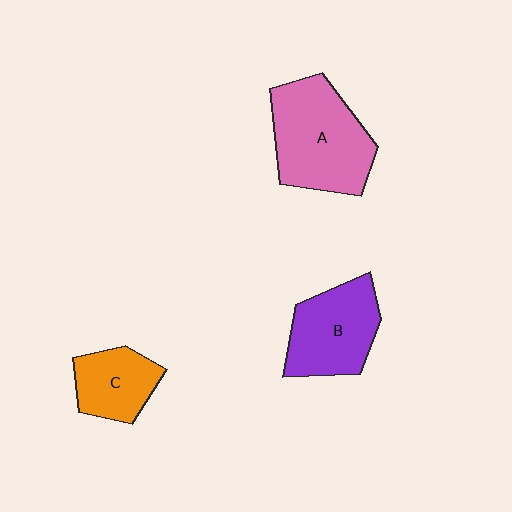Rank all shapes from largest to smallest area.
From largest to smallest: A (pink), B (purple), C (orange).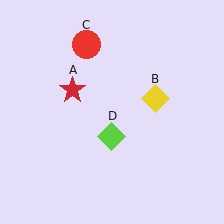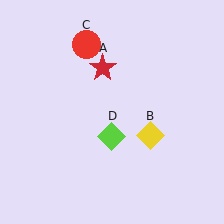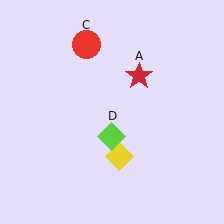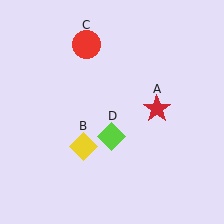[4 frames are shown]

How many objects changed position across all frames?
2 objects changed position: red star (object A), yellow diamond (object B).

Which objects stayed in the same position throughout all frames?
Red circle (object C) and lime diamond (object D) remained stationary.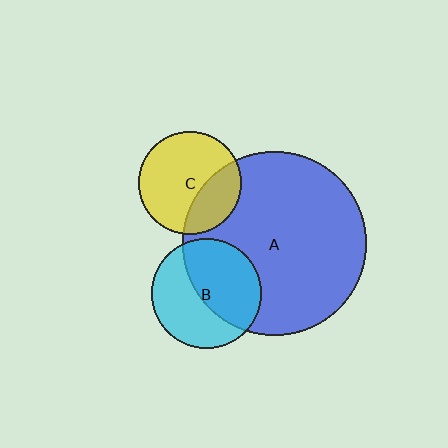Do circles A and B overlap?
Yes.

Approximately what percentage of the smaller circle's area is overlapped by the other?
Approximately 50%.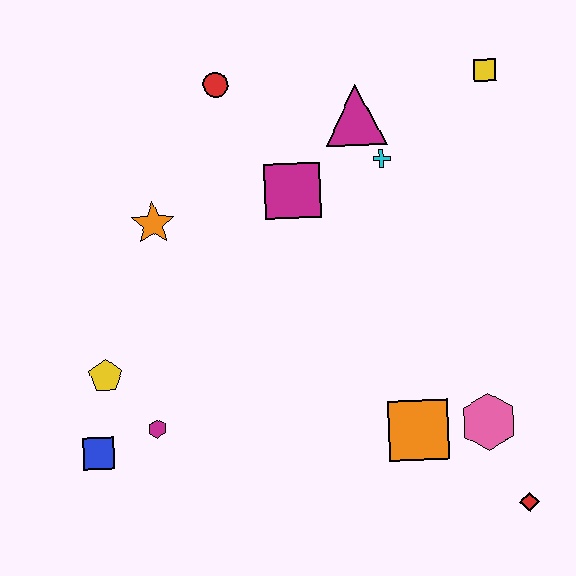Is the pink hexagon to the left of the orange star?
No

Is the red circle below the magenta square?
No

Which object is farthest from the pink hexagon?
The red circle is farthest from the pink hexagon.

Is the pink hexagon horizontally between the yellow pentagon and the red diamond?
Yes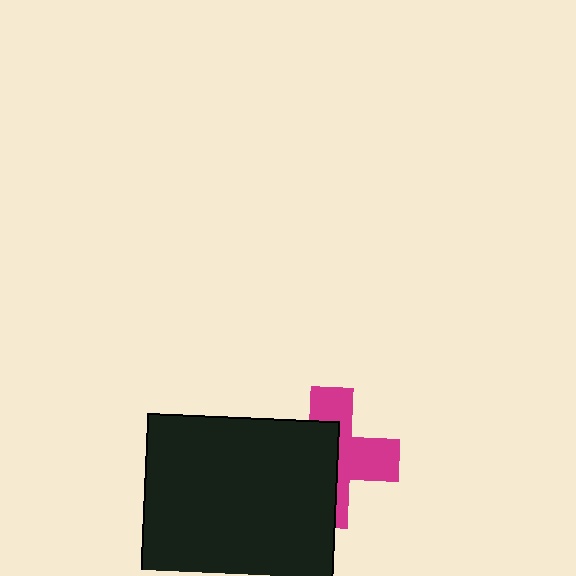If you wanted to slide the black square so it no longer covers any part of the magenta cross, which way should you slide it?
Slide it left — that is the most direct way to separate the two shapes.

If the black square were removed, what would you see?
You would see the complete magenta cross.